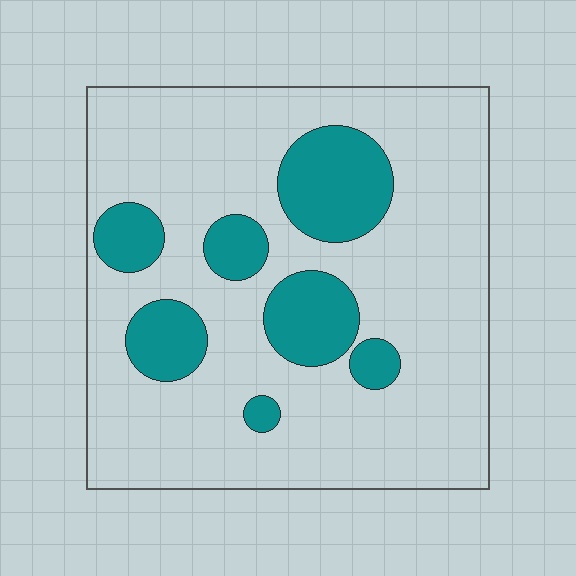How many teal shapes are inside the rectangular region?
7.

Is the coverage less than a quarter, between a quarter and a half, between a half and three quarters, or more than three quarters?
Less than a quarter.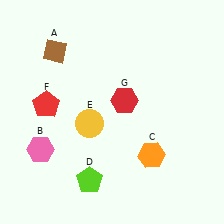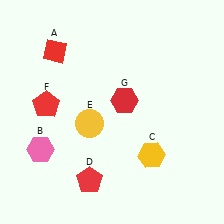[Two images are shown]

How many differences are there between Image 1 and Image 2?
There are 3 differences between the two images.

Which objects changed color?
A changed from brown to red. C changed from orange to yellow. D changed from lime to red.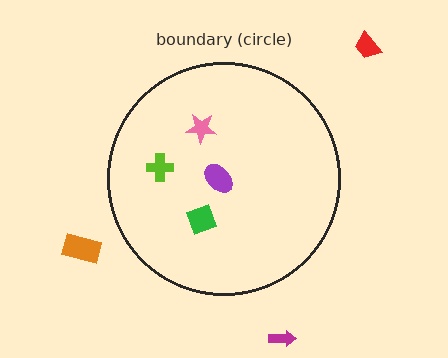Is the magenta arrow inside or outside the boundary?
Outside.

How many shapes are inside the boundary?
4 inside, 3 outside.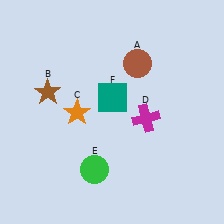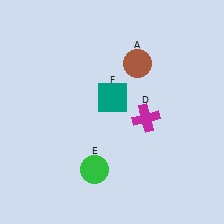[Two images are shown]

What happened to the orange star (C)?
The orange star (C) was removed in Image 2. It was in the bottom-left area of Image 1.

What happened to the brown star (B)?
The brown star (B) was removed in Image 2. It was in the top-left area of Image 1.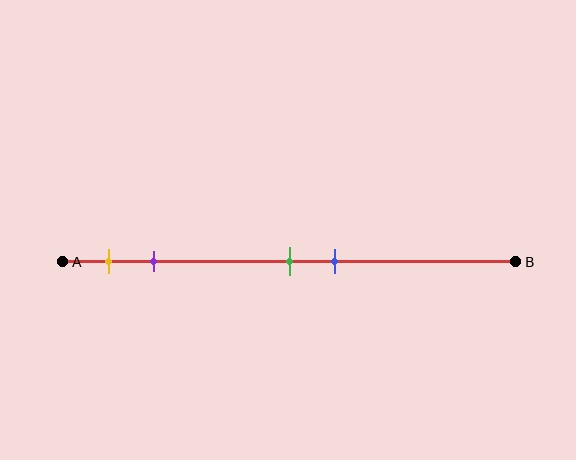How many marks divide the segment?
There are 4 marks dividing the segment.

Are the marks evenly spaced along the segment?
No, the marks are not evenly spaced.